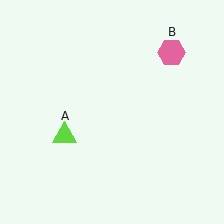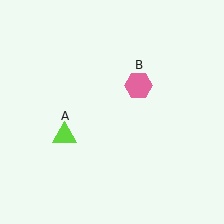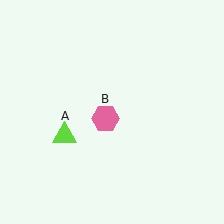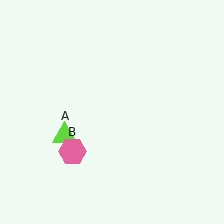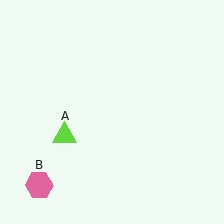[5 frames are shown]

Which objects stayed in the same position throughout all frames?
Lime triangle (object A) remained stationary.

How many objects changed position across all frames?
1 object changed position: pink hexagon (object B).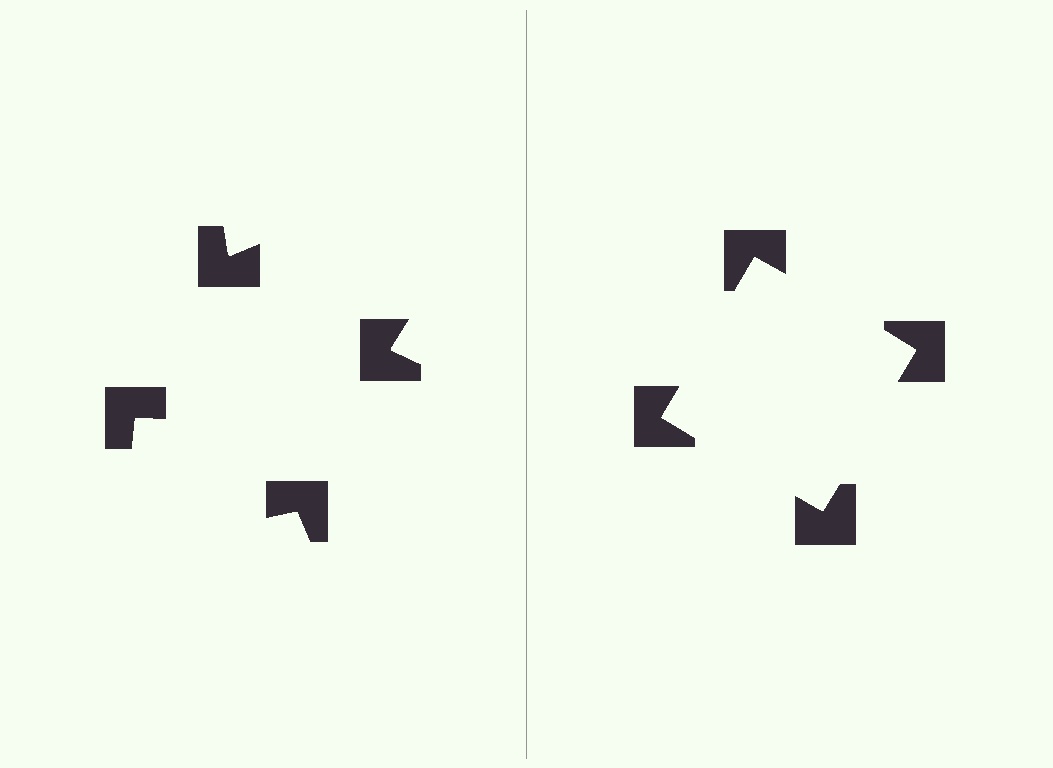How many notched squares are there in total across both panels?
8 — 4 on each side.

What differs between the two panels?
The notched squares are positioned identically on both sides; only the wedge orientations differ. On the right they align to a square; on the left they are misaligned.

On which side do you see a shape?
An illusory square appears on the right side. On the left side the wedge cuts are rotated, so no coherent shape forms.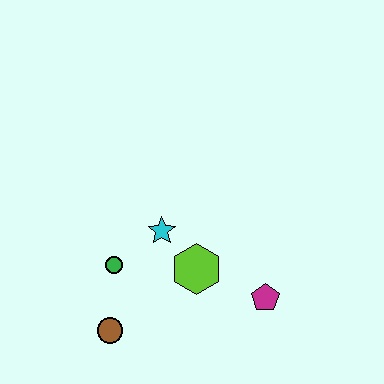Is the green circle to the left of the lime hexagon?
Yes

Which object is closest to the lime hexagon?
The cyan star is closest to the lime hexagon.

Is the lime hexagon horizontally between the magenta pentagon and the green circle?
Yes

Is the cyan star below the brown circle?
No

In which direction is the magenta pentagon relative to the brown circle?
The magenta pentagon is to the right of the brown circle.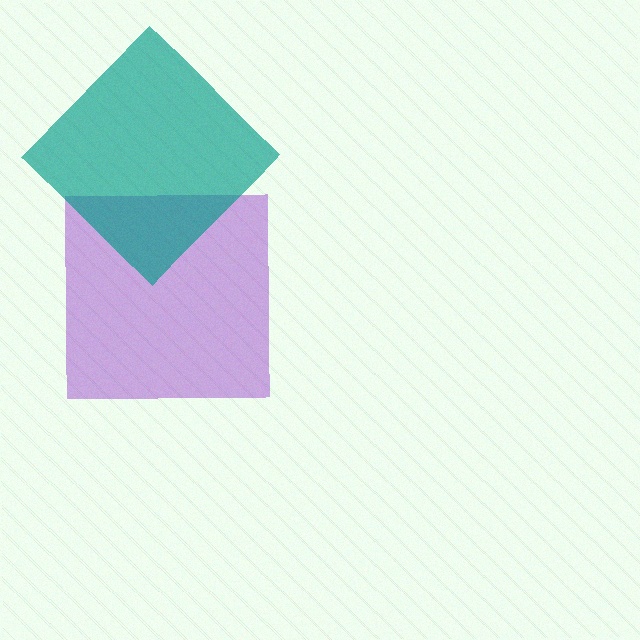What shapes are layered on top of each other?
The layered shapes are: a purple square, a teal diamond.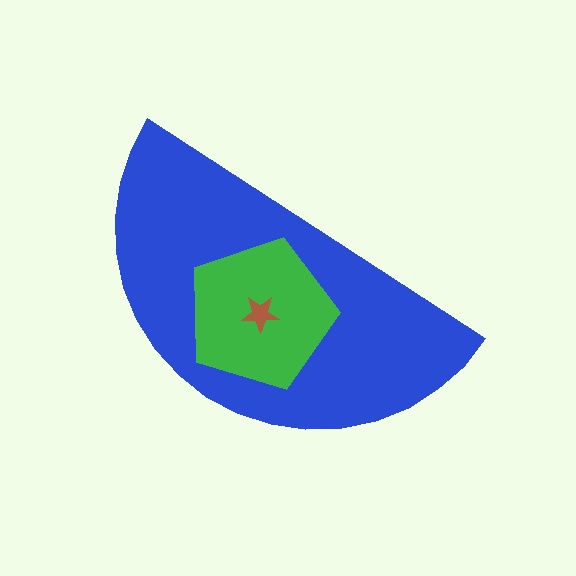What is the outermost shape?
The blue semicircle.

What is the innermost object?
The brown star.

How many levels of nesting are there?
3.